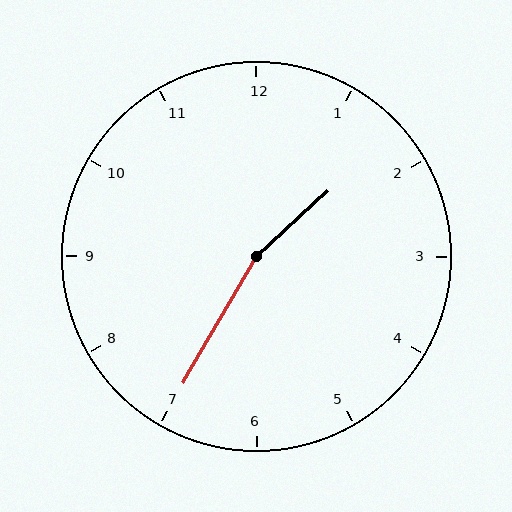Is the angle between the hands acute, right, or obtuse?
It is obtuse.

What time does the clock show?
1:35.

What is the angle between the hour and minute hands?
Approximately 162 degrees.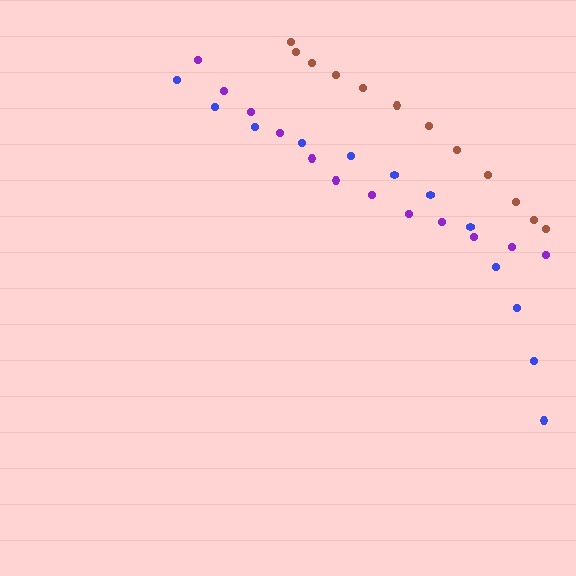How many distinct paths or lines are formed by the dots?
There are 3 distinct paths.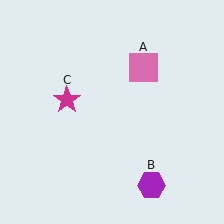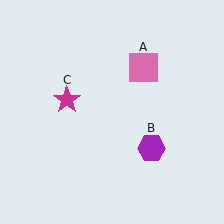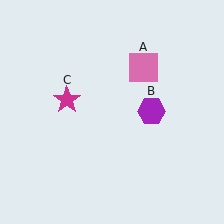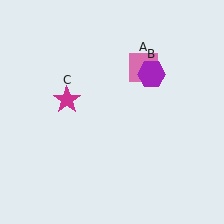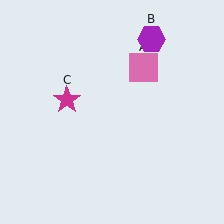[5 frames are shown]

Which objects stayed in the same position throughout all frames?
Pink square (object A) and magenta star (object C) remained stationary.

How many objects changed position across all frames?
1 object changed position: purple hexagon (object B).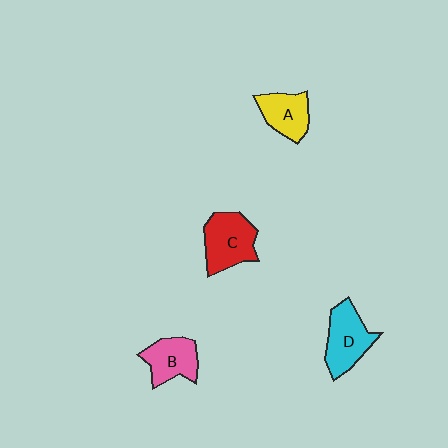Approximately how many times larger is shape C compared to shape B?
Approximately 1.3 times.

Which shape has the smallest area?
Shape A (yellow).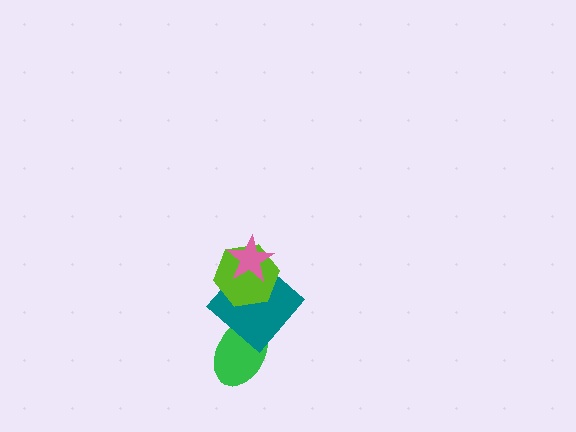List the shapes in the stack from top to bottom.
From top to bottom: the pink star, the lime hexagon, the teal diamond, the green ellipse.